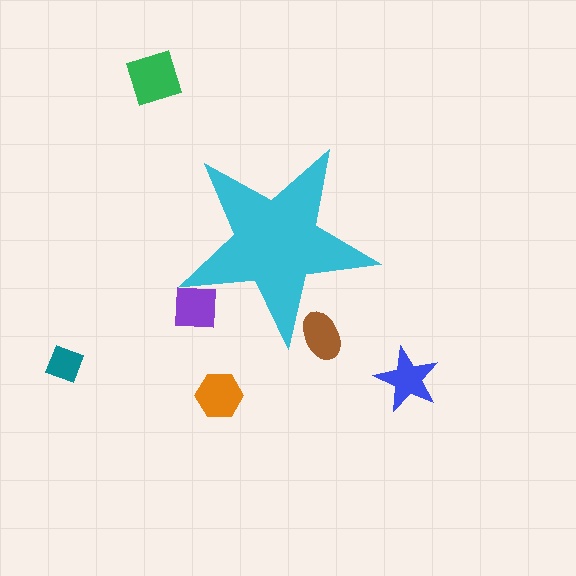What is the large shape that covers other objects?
A cyan star.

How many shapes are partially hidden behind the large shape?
2 shapes are partially hidden.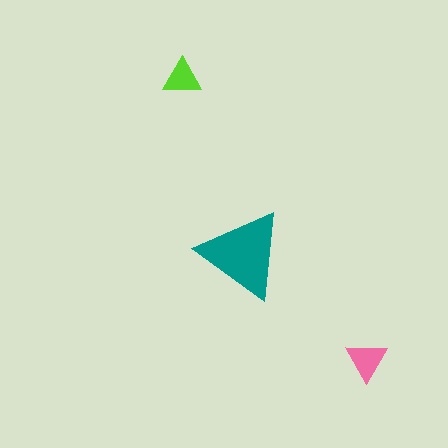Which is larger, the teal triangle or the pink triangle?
The teal one.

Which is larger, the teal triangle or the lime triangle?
The teal one.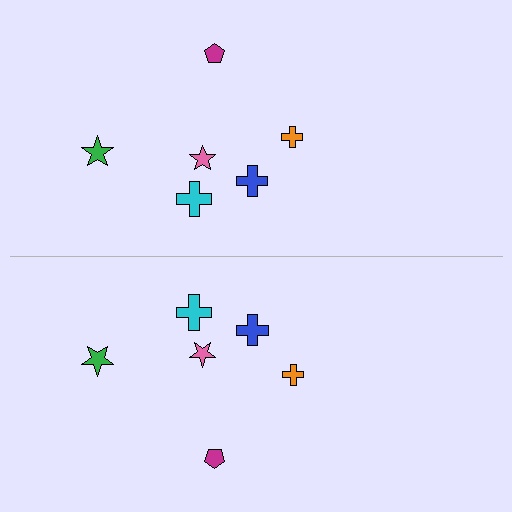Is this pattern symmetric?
Yes, this pattern has bilateral (reflection) symmetry.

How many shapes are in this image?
There are 12 shapes in this image.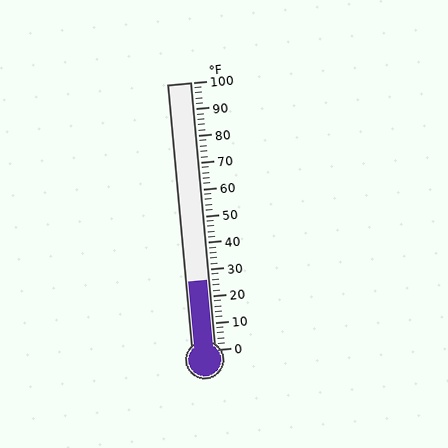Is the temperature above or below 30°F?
The temperature is below 30°F.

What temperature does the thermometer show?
The thermometer shows approximately 26°F.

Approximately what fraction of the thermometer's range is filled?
The thermometer is filled to approximately 25% of its range.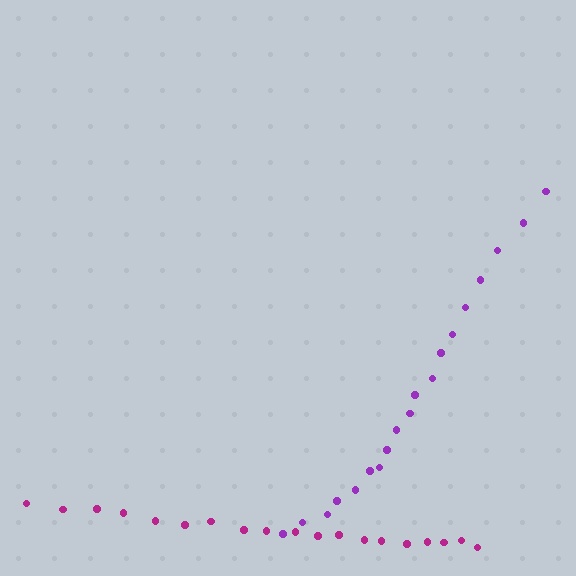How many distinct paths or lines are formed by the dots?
There are 2 distinct paths.